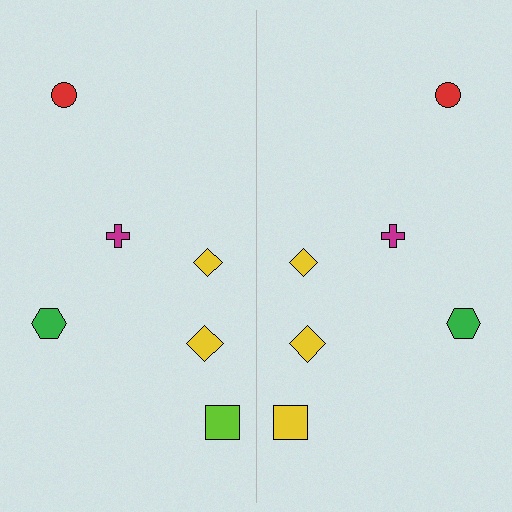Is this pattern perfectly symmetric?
No, the pattern is not perfectly symmetric. The yellow square on the right side breaks the symmetry — its mirror counterpart is lime.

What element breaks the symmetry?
The yellow square on the right side breaks the symmetry — its mirror counterpart is lime.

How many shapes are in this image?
There are 12 shapes in this image.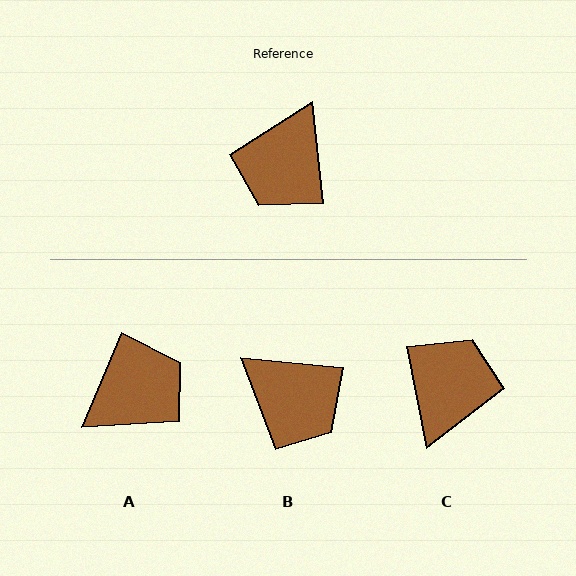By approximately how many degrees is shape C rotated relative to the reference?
Approximately 175 degrees clockwise.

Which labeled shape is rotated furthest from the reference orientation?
C, about 175 degrees away.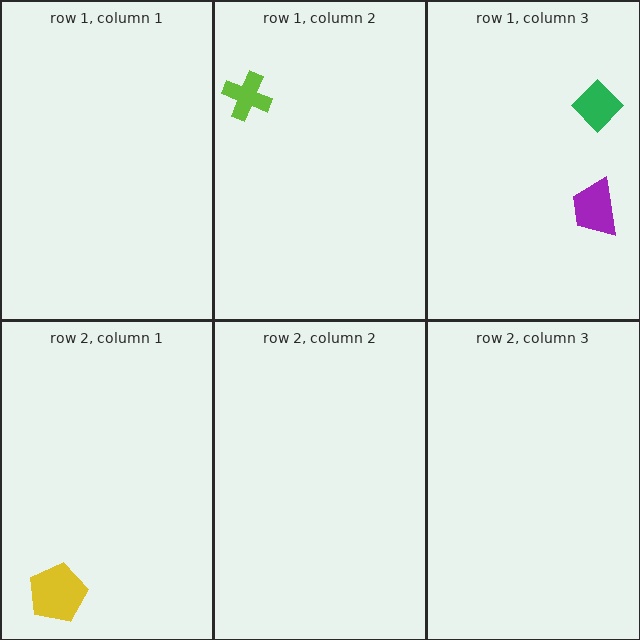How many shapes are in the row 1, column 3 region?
2.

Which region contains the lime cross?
The row 1, column 2 region.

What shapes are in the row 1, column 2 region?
The lime cross.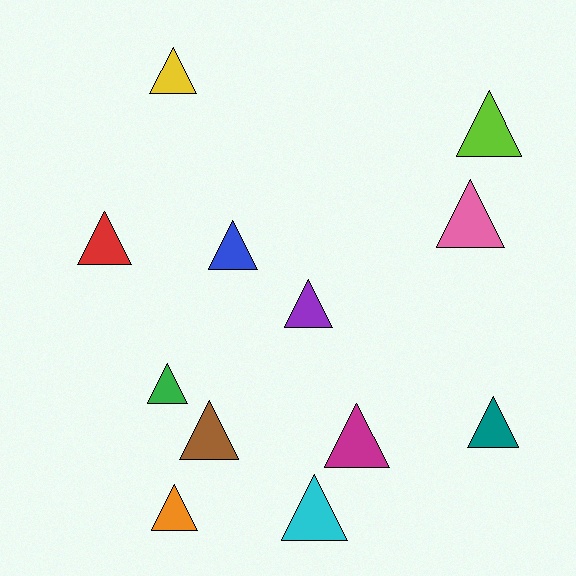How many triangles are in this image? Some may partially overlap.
There are 12 triangles.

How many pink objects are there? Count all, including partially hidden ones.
There is 1 pink object.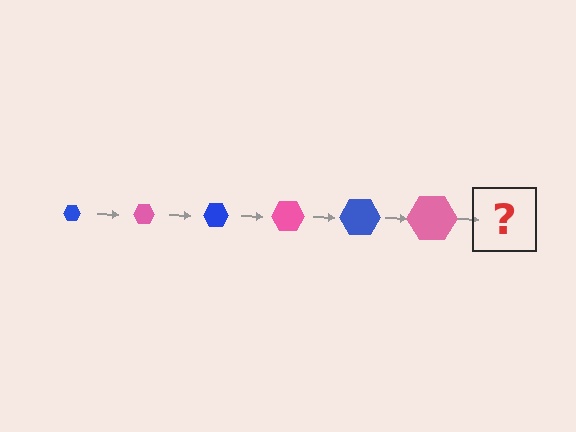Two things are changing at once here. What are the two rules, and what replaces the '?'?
The two rules are that the hexagon grows larger each step and the color cycles through blue and pink. The '?' should be a blue hexagon, larger than the previous one.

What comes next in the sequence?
The next element should be a blue hexagon, larger than the previous one.